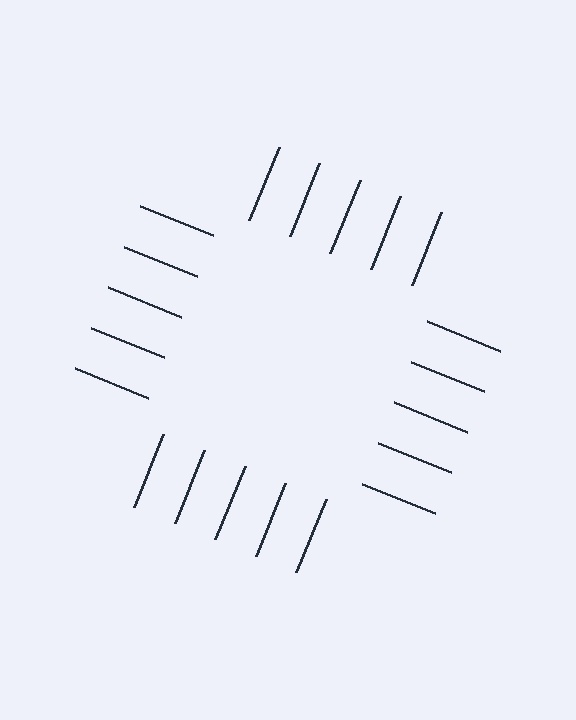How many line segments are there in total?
20 — 5 along each of the 4 edges.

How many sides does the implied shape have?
4 sides — the line-ends trace a square.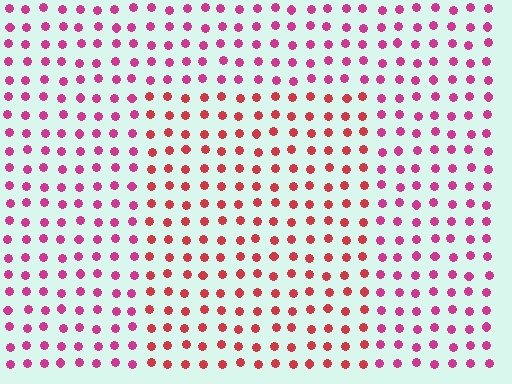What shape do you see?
I see a rectangle.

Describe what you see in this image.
The image is filled with small magenta elements in a uniform arrangement. A rectangle-shaped region is visible where the elements are tinted to a slightly different hue, forming a subtle color boundary.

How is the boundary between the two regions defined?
The boundary is defined purely by a slight shift in hue (about 30 degrees). Spacing, size, and orientation are identical on both sides.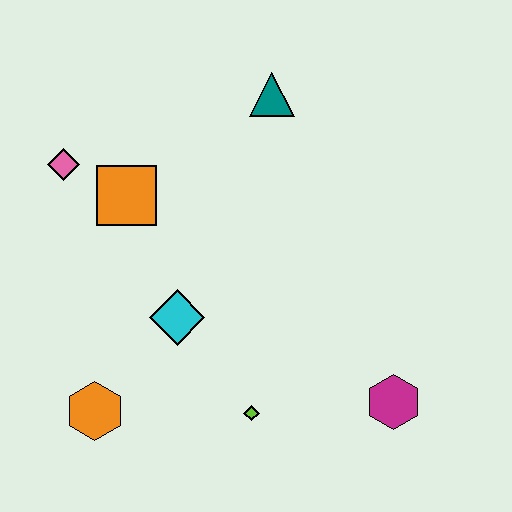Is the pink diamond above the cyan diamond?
Yes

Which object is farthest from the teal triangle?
The orange hexagon is farthest from the teal triangle.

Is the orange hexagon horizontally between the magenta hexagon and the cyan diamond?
No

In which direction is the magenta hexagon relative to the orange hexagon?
The magenta hexagon is to the right of the orange hexagon.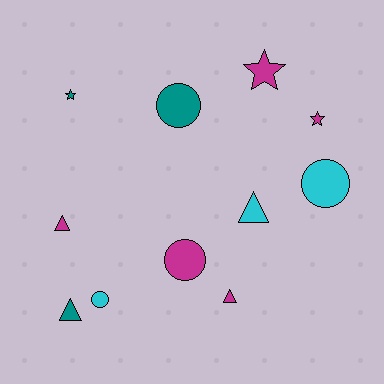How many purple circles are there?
There are no purple circles.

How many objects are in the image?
There are 11 objects.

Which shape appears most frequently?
Triangle, with 4 objects.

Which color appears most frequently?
Magenta, with 5 objects.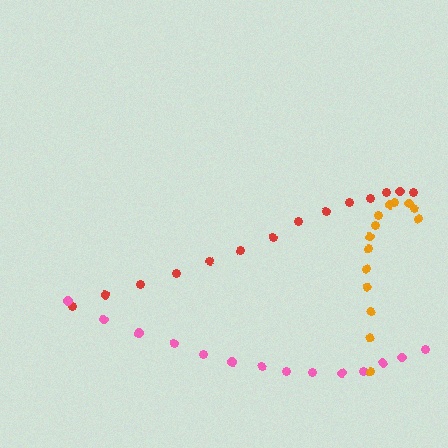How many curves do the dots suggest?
There are 3 distinct paths.